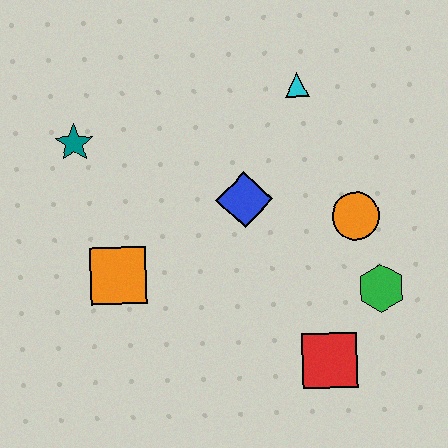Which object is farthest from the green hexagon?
The teal star is farthest from the green hexagon.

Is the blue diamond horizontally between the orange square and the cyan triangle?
Yes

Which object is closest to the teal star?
The orange square is closest to the teal star.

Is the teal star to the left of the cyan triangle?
Yes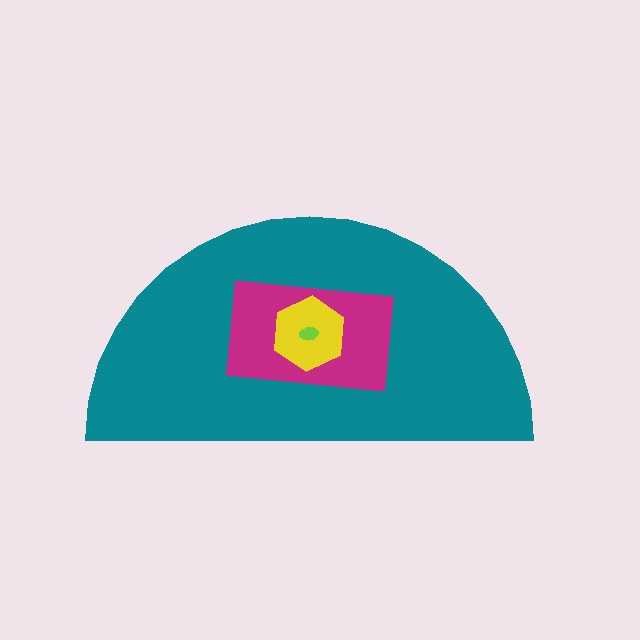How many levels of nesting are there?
4.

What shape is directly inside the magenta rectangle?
The yellow hexagon.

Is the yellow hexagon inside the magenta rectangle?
Yes.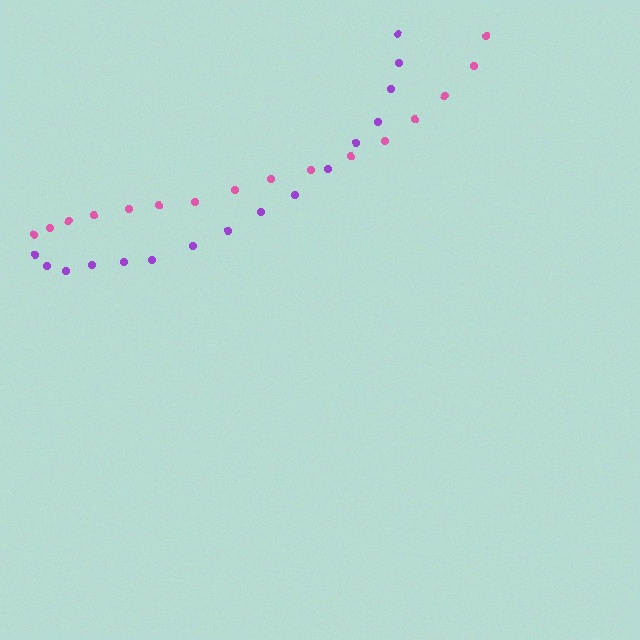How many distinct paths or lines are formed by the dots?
There are 2 distinct paths.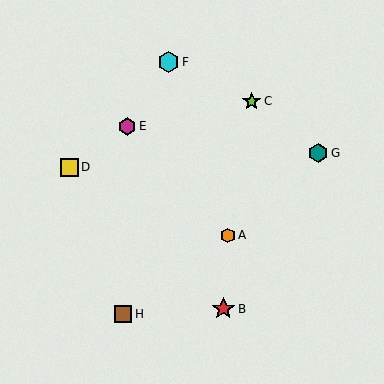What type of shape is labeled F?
Shape F is a cyan hexagon.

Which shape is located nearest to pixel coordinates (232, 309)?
The red star (labeled B) at (223, 309) is nearest to that location.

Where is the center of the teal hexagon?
The center of the teal hexagon is at (318, 153).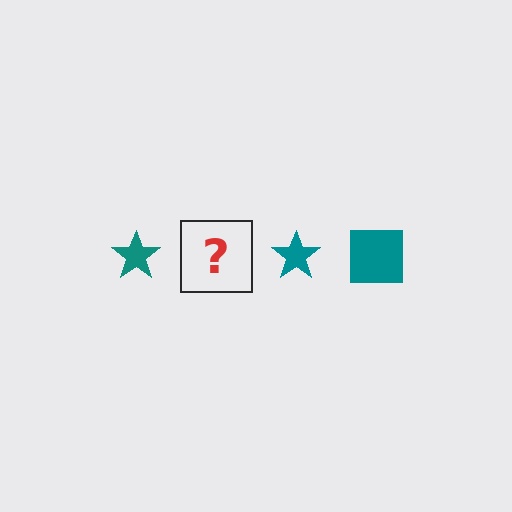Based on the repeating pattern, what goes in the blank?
The blank should be a teal square.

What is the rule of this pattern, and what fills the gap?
The rule is that the pattern cycles through star, square shapes in teal. The gap should be filled with a teal square.